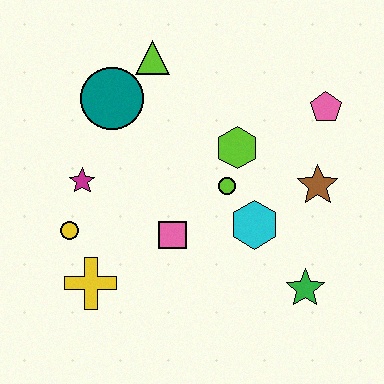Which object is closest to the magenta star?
The yellow circle is closest to the magenta star.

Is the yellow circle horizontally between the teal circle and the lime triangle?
No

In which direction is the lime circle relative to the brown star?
The lime circle is to the left of the brown star.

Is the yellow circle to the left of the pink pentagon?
Yes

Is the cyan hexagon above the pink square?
Yes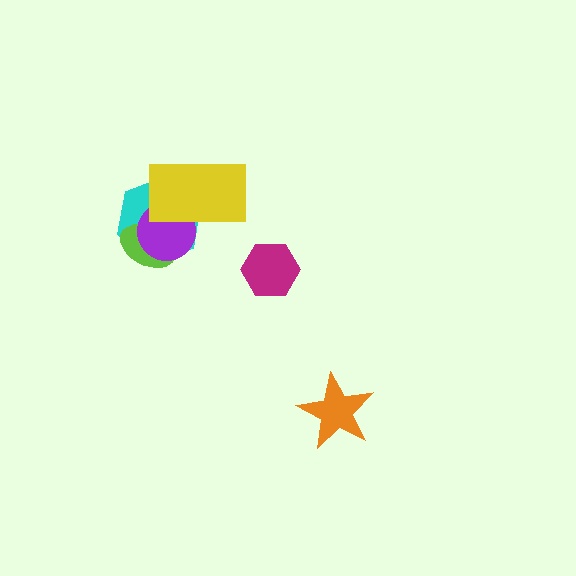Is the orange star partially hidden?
No, no other shape covers it.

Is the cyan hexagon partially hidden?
Yes, it is partially covered by another shape.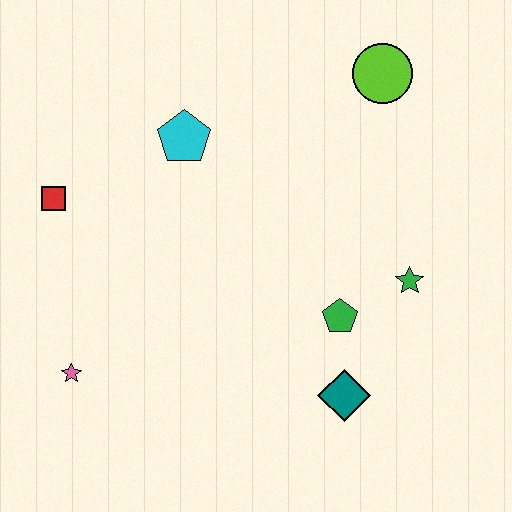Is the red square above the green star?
Yes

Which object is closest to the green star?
The green pentagon is closest to the green star.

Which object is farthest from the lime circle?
The pink star is farthest from the lime circle.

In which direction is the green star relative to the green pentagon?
The green star is to the right of the green pentagon.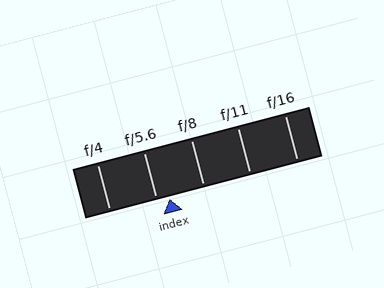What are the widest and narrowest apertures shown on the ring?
The widest aperture shown is f/4 and the narrowest is f/16.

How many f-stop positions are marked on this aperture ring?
There are 5 f-stop positions marked.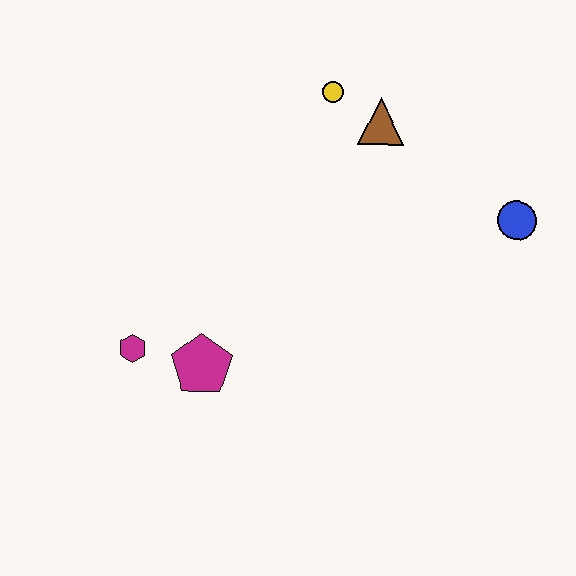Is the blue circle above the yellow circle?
No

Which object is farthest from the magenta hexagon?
The blue circle is farthest from the magenta hexagon.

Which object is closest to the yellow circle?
The brown triangle is closest to the yellow circle.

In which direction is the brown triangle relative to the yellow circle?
The brown triangle is to the right of the yellow circle.